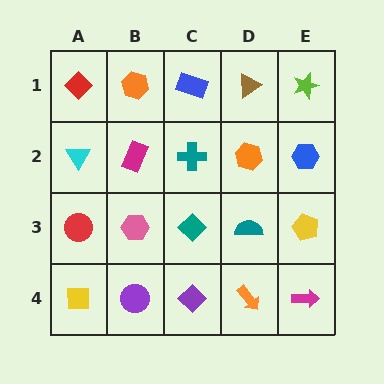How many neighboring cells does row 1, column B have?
3.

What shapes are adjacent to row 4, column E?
A yellow pentagon (row 3, column E), an orange arrow (row 4, column D).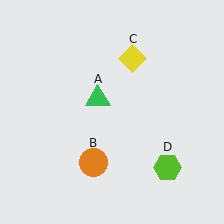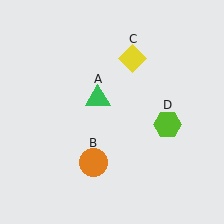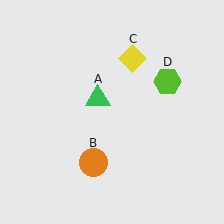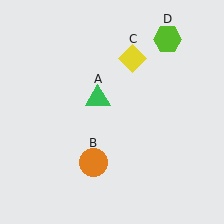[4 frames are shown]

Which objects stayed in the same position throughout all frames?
Green triangle (object A) and orange circle (object B) and yellow diamond (object C) remained stationary.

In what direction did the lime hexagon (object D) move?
The lime hexagon (object D) moved up.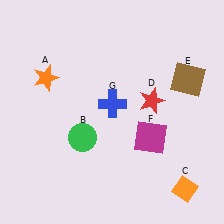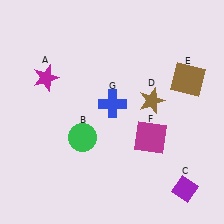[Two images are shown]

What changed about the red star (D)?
In Image 1, D is red. In Image 2, it changed to brown.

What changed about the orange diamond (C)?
In Image 1, C is orange. In Image 2, it changed to purple.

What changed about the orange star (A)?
In Image 1, A is orange. In Image 2, it changed to magenta.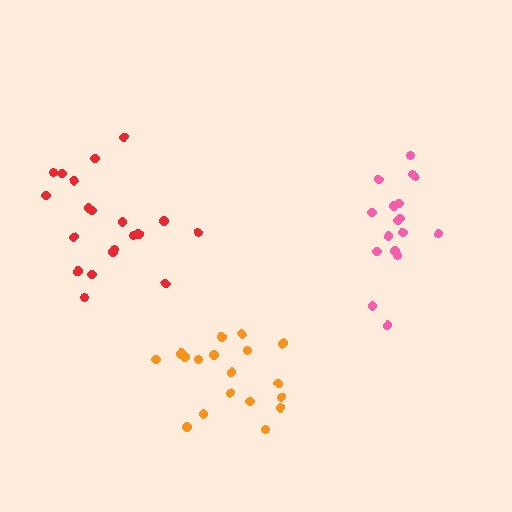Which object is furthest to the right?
The pink cluster is rightmost.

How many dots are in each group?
Group 1: 20 dots, Group 2: 18 dots, Group 3: 17 dots (55 total).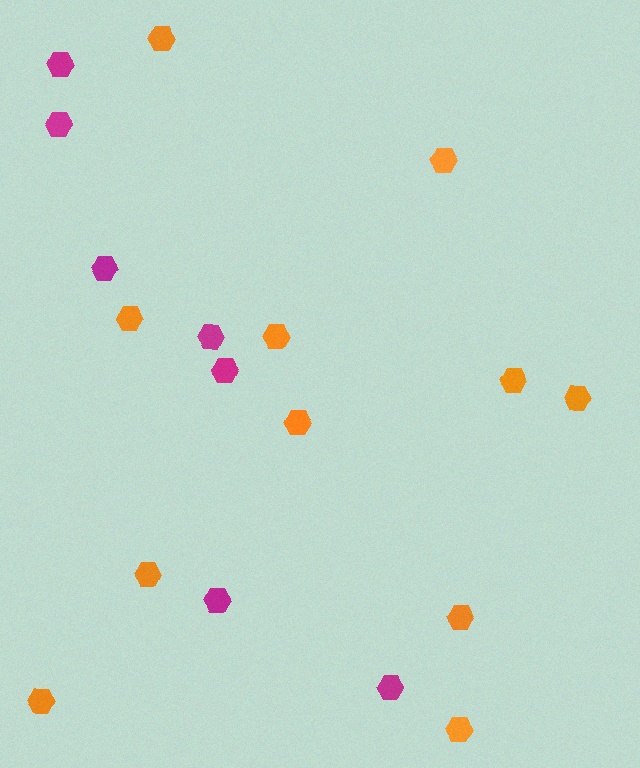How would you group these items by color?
There are 2 groups: one group of magenta hexagons (7) and one group of orange hexagons (11).